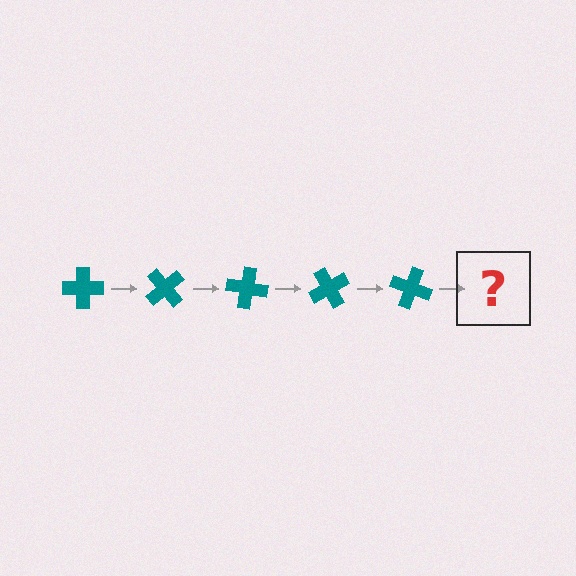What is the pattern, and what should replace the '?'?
The pattern is that the cross rotates 50 degrees each step. The '?' should be a teal cross rotated 250 degrees.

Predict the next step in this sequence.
The next step is a teal cross rotated 250 degrees.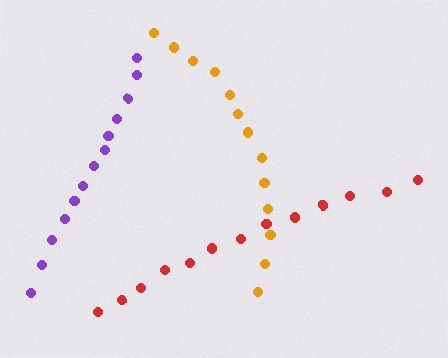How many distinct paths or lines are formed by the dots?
There are 3 distinct paths.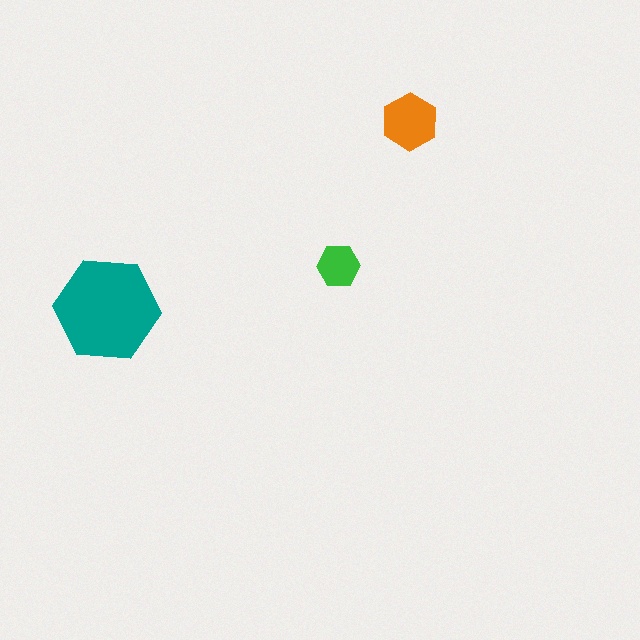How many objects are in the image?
There are 3 objects in the image.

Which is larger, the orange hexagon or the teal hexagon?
The teal one.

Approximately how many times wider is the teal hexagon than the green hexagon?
About 2.5 times wider.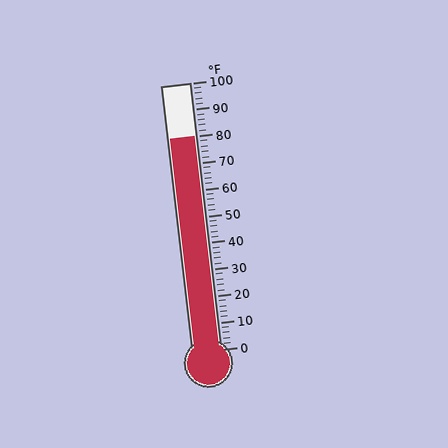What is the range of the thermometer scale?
The thermometer scale ranges from 0°F to 100°F.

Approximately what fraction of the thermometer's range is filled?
The thermometer is filled to approximately 80% of its range.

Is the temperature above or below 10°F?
The temperature is above 10°F.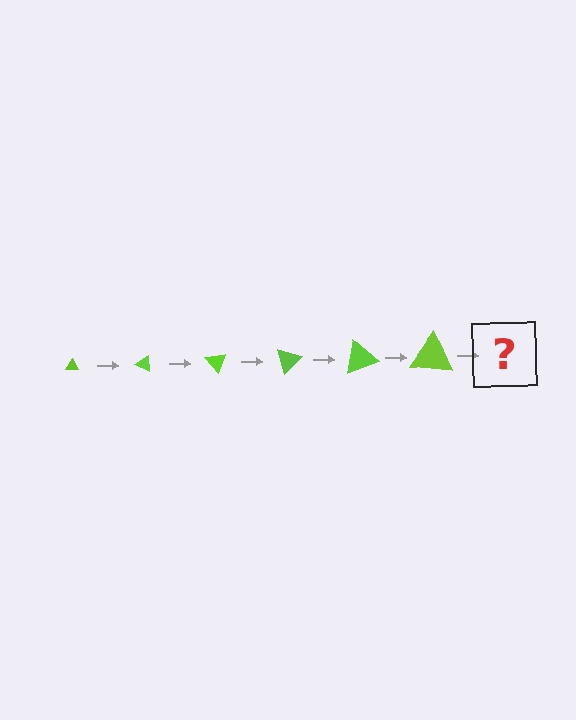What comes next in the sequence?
The next element should be a triangle, larger than the previous one and rotated 150 degrees from the start.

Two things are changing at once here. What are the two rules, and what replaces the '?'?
The two rules are that the triangle grows larger each step and it rotates 25 degrees each step. The '?' should be a triangle, larger than the previous one and rotated 150 degrees from the start.